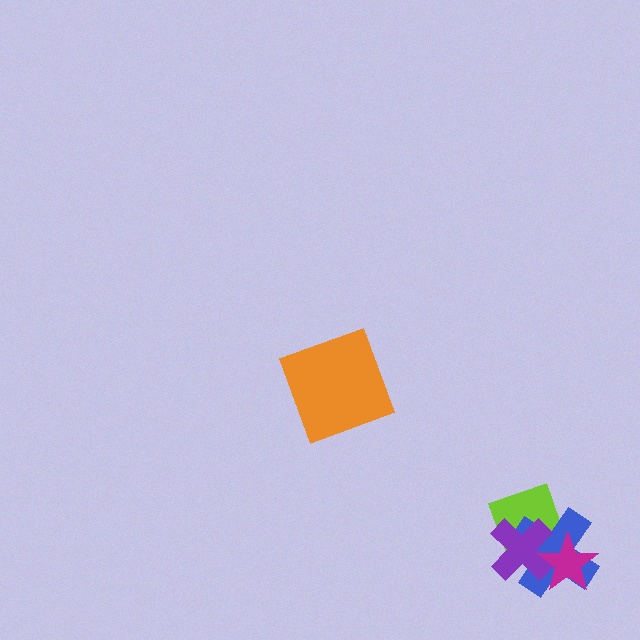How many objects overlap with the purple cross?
3 objects overlap with the purple cross.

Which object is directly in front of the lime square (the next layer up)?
The blue cross is directly in front of the lime square.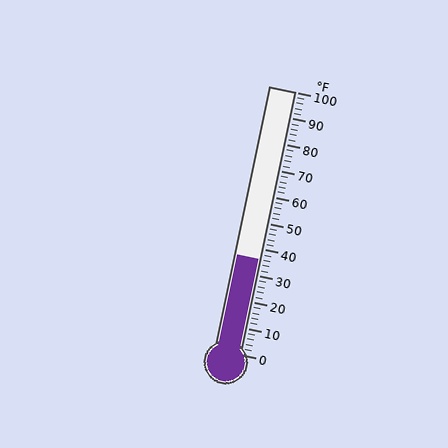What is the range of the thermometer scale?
The thermometer scale ranges from 0°F to 100°F.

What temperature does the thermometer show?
The thermometer shows approximately 36°F.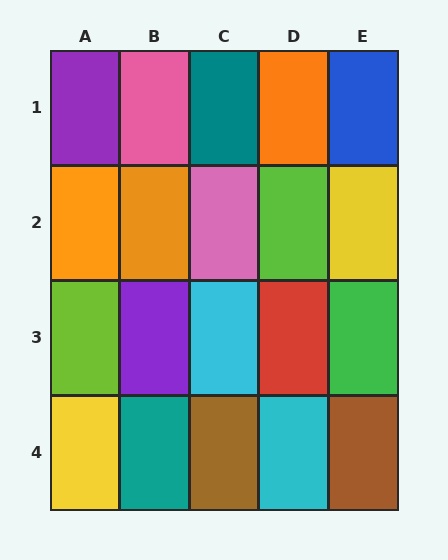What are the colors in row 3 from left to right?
Lime, purple, cyan, red, green.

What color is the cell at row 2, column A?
Orange.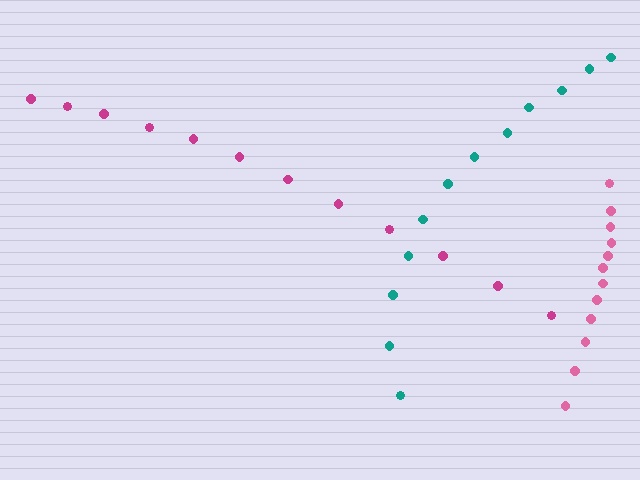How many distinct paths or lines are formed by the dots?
There are 3 distinct paths.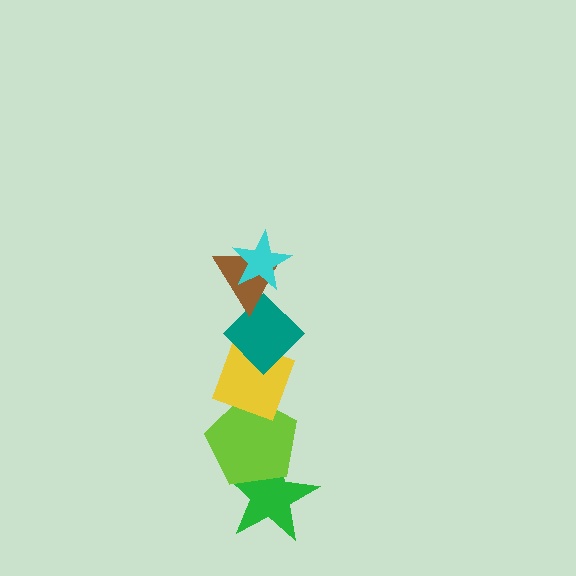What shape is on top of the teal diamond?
The brown triangle is on top of the teal diamond.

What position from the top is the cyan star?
The cyan star is 1st from the top.